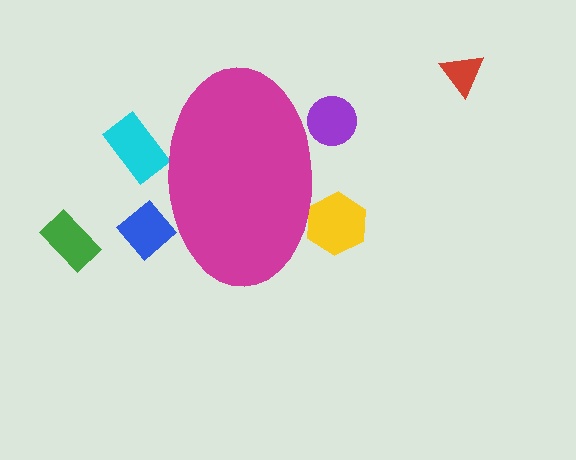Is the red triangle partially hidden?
No, the red triangle is fully visible.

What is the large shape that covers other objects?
A magenta ellipse.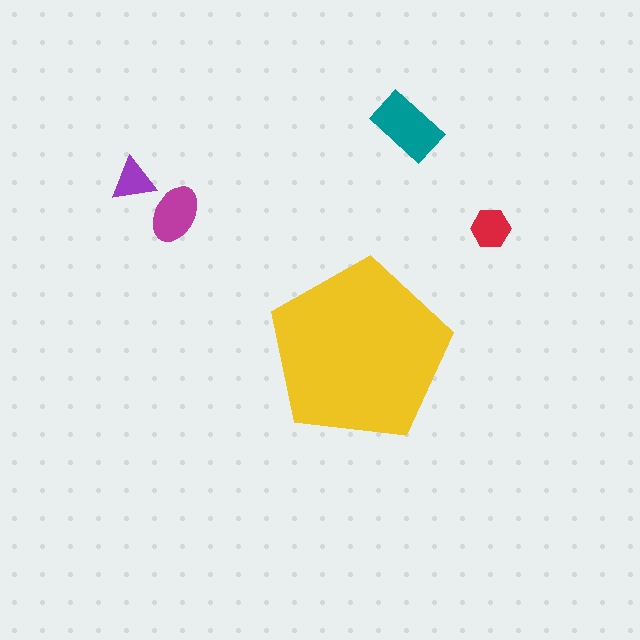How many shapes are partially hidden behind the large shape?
0 shapes are partially hidden.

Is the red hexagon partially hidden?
No, the red hexagon is fully visible.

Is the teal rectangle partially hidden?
No, the teal rectangle is fully visible.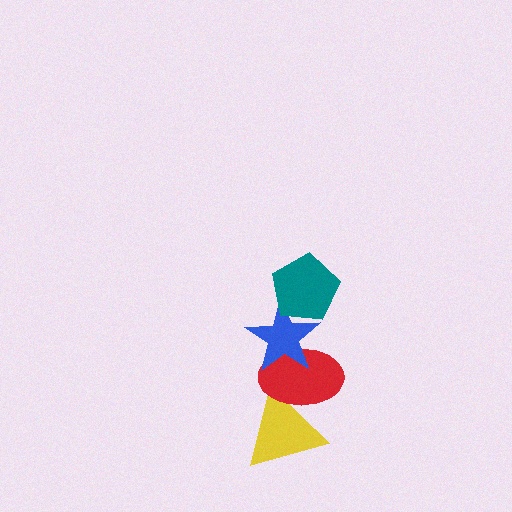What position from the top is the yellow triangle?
The yellow triangle is 4th from the top.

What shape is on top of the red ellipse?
The blue star is on top of the red ellipse.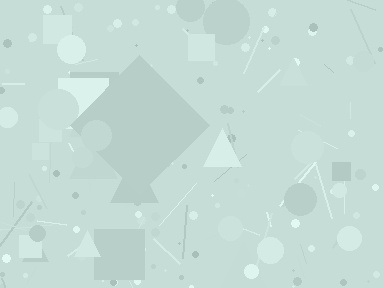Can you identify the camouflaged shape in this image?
The camouflaged shape is a diamond.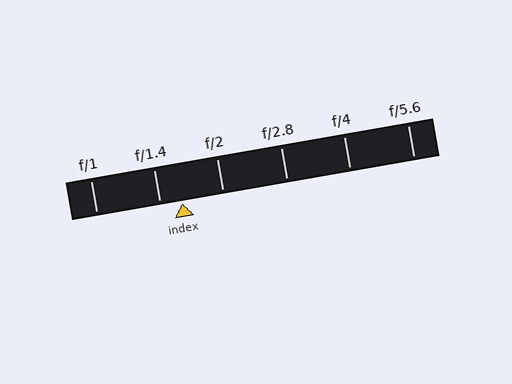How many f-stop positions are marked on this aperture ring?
There are 6 f-stop positions marked.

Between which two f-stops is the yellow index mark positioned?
The index mark is between f/1.4 and f/2.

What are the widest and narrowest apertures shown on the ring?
The widest aperture shown is f/1 and the narrowest is f/5.6.